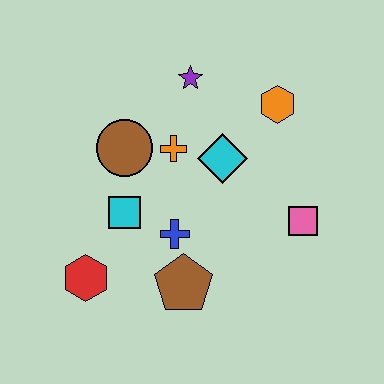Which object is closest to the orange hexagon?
The cyan diamond is closest to the orange hexagon.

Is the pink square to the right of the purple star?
Yes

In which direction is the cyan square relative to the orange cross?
The cyan square is below the orange cross.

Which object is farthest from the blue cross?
The orange hexagon is farthest from the blue cross.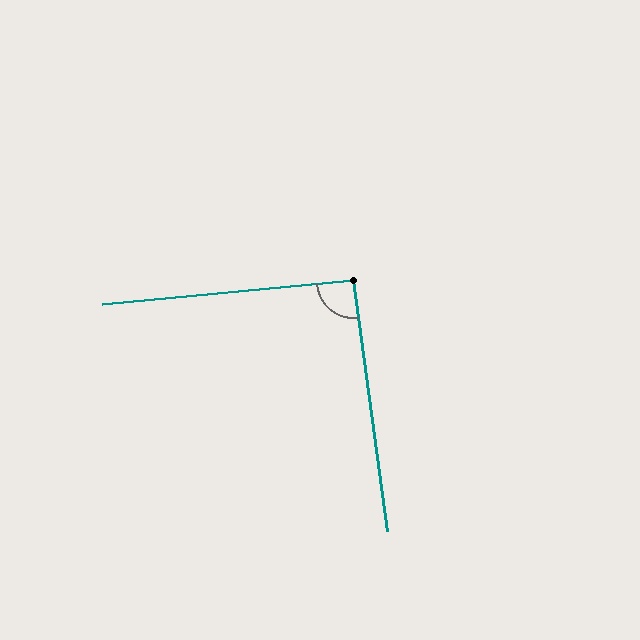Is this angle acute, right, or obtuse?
It is approximately a right angle.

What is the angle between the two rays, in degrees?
Approximately 92 degrees.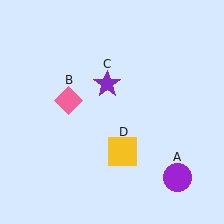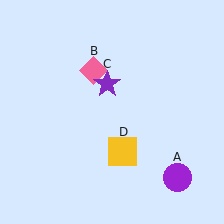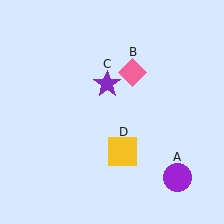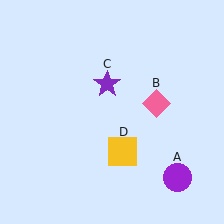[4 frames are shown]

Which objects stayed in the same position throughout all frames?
Purple circle (object A) and purple star (object C) and yellow square (object D) remained stationary.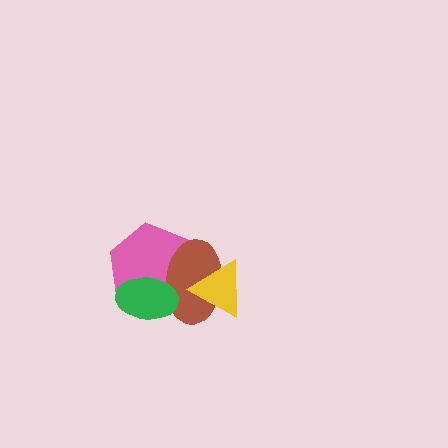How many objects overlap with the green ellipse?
2 objects overlap with the green ellipse.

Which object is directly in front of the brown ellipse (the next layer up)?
The green ellipse is directly in front of the brown ellipse.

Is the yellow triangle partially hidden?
No, no other shape covers it.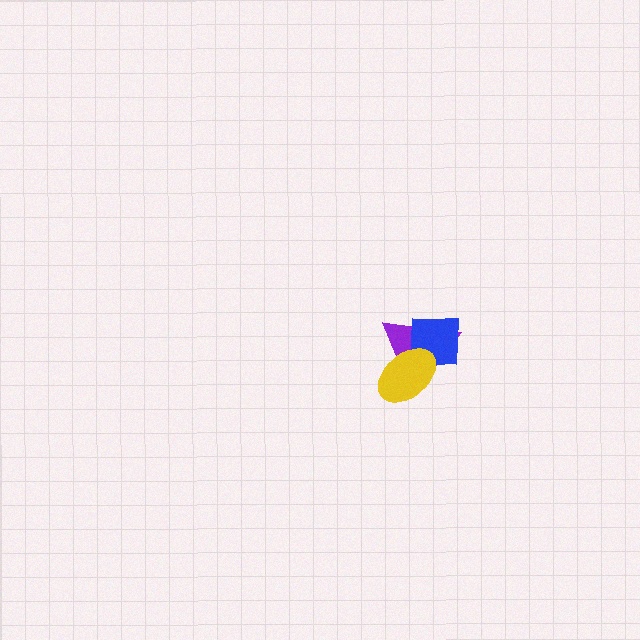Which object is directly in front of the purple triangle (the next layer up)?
The blue square is directly in front of the purple triangle.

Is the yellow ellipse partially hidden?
No, no other shape covers it.